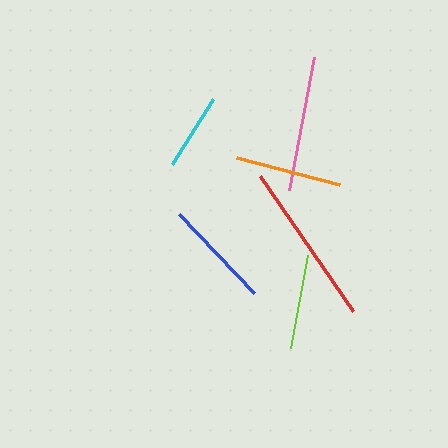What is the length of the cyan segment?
The cyan segment is approximately 77 pixels long.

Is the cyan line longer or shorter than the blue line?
The blue line is longer than the cyan line.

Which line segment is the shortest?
The cyan line is the shortest at approximately 77 pixels.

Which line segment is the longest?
The red line is the longest at approximately 164 pixels.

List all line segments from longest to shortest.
From longest to shortest: red, pink, blue, orange, lime, cyan.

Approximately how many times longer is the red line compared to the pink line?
The red line is approximately 1.2 times the length of the pink line.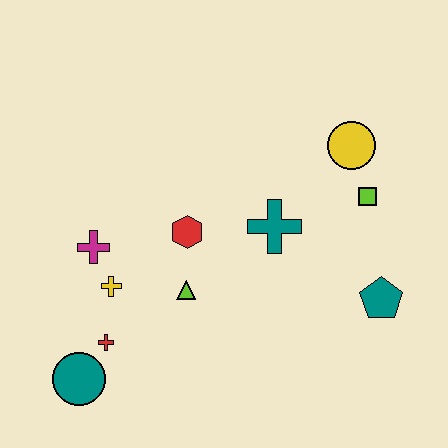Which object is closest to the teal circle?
The red cross is closest to the teal circle.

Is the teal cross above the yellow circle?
No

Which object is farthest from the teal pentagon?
The teal circle is farthest from the teal pentagon.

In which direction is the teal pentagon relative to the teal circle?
The teal pentagon is to the right of the teal circle.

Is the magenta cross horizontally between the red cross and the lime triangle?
No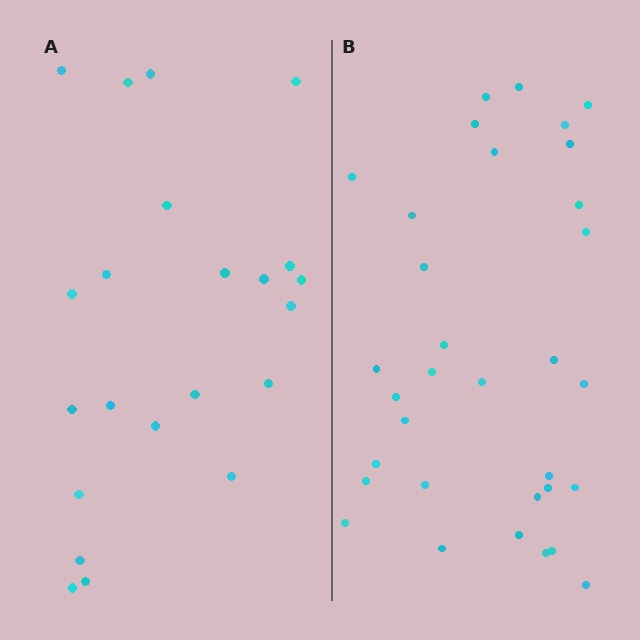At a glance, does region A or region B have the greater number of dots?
Region B (the right region) has more dots.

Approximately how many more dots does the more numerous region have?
Region B has roughly 12 or so more dots than region A.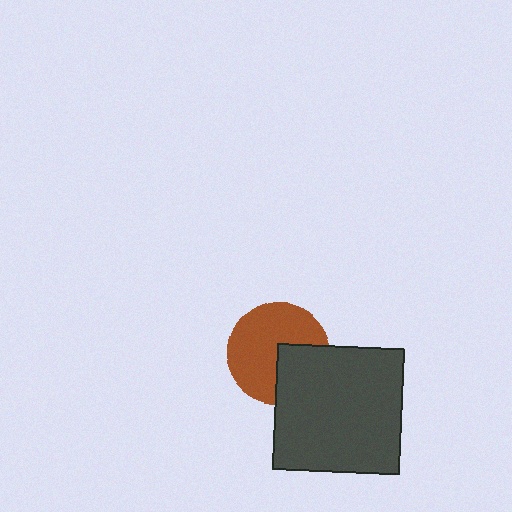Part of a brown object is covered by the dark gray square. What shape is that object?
It is a circle.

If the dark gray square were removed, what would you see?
You would see the complete brown circle.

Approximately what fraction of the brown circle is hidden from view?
Roughly 32% of the brown circle is hidden behind the dark gray square.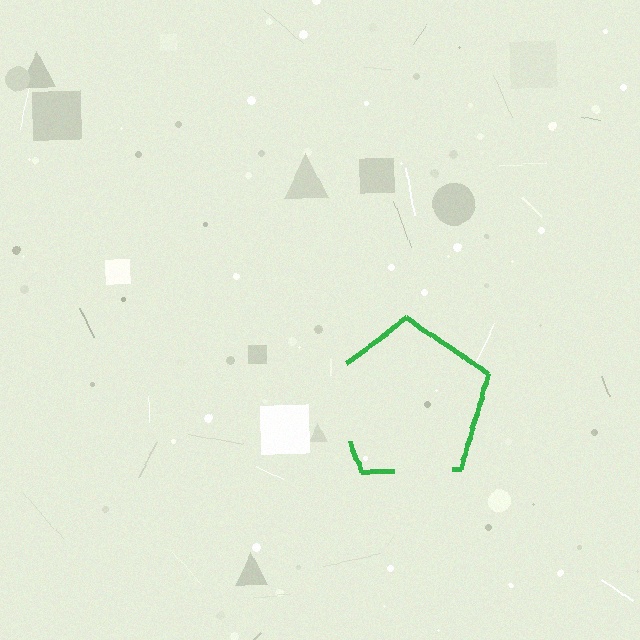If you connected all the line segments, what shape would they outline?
They would outline a pentagon.